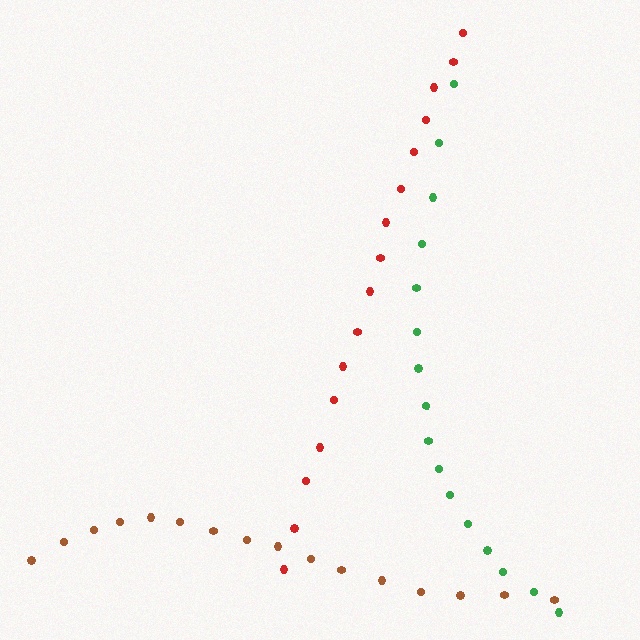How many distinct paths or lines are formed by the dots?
There are 3 distinct paths.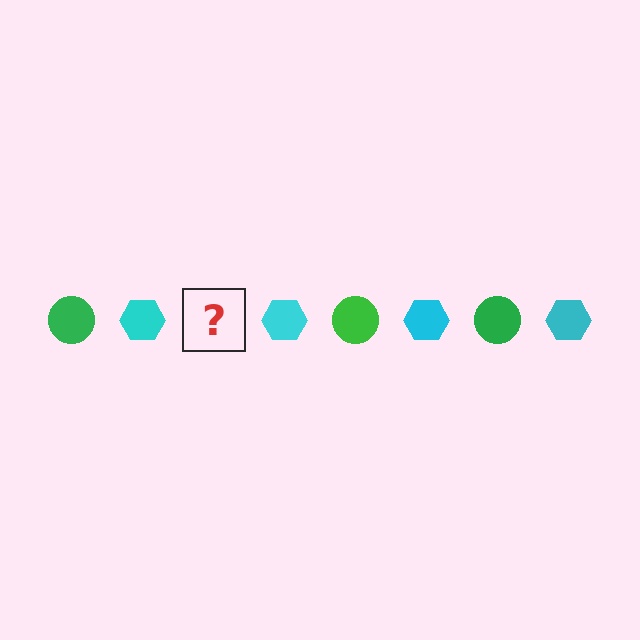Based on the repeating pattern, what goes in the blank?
The blank should be a green circle.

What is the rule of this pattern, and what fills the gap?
The rule is that the pattern alternates between green circle and cyan hexagon. The gap should be filled with a green circle.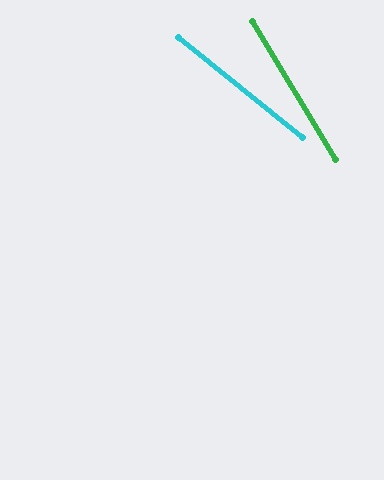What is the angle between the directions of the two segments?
Approximately 20 degrees.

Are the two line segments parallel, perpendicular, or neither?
Neither parallel nor perpendicular — they differ by about 20°.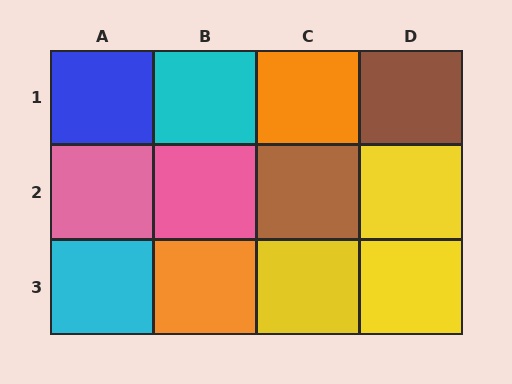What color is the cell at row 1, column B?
Cyan.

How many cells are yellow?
3 cells are yellow.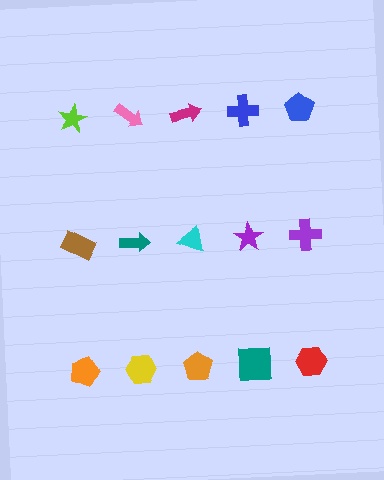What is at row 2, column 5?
A purple cross.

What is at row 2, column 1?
A brown rectangle.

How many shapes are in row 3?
5 shapes.